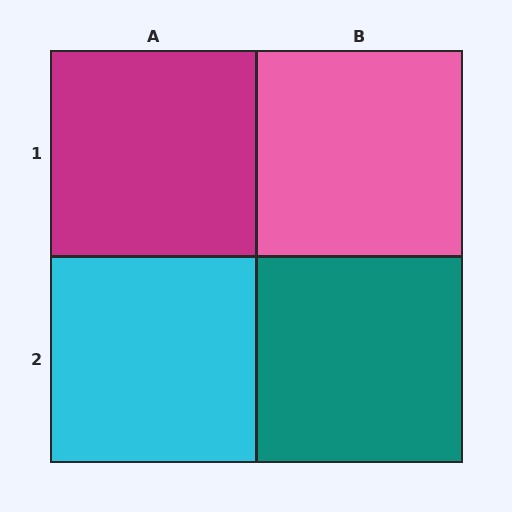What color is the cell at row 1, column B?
Pink.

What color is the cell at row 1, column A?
Magenta.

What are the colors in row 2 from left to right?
Cyan, teal.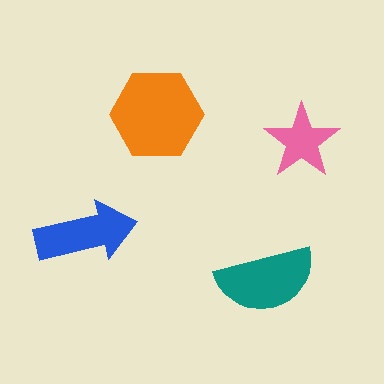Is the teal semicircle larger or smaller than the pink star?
Larger.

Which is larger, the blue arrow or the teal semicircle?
The teal semicircle.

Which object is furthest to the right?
The pink star is rightmost.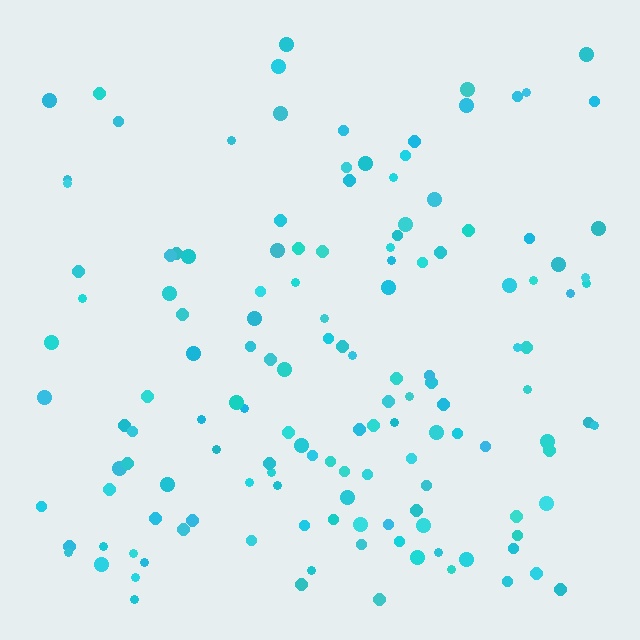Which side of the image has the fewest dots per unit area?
The top.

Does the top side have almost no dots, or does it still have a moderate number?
Still a moderate number, just noticeably fewer than the bottom.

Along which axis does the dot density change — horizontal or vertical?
Vertical.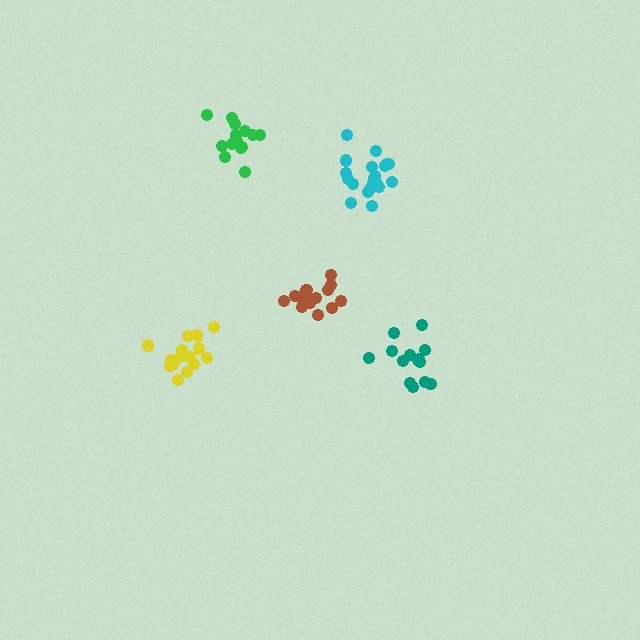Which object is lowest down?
The teal cluster is bottommost.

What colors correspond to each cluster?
The clusters are colored: yellow, teal, green, brown, cyan.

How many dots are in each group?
Group 1: 16 dots, Group 2: 14 dots, Group 3: 14 dots, Group 4: 15 dots, Group 5: 20 dots (79 total).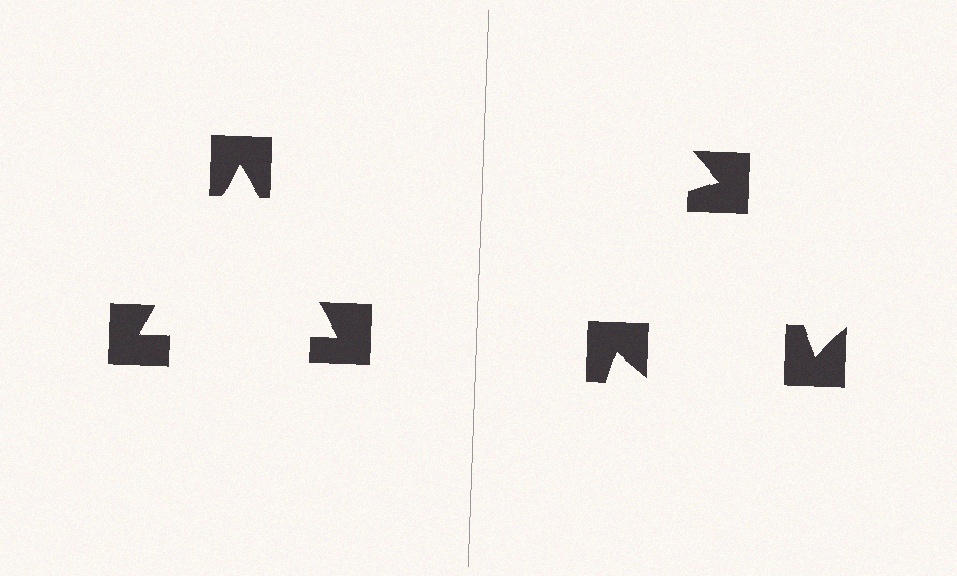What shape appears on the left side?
An illusory triangle.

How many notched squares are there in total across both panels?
6 — 3 on each side.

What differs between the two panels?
The notched squares are positioned identically on both sides; only the wedge orientations differ. On the left they align to a triangle; on the right they are misaligned.